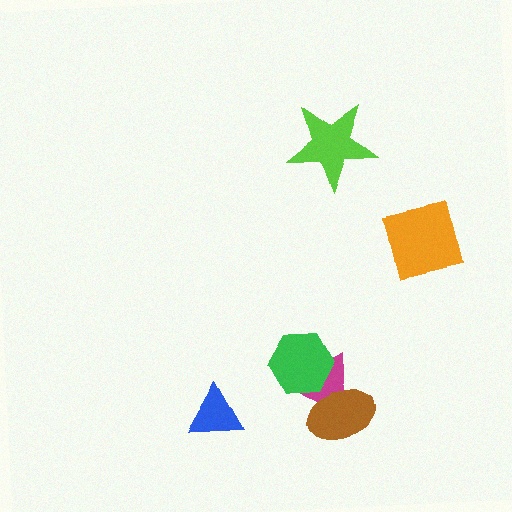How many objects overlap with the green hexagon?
1 object overlaps with the green hexagon.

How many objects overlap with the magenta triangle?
2 objects overlap with the magenta triangle.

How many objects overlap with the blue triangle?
0 objects overlap with the blue triangle.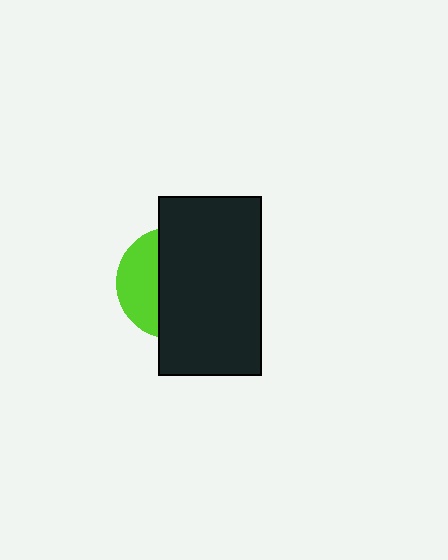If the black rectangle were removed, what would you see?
You would see the complete lime circle.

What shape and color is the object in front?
The object in front is a black rectangle.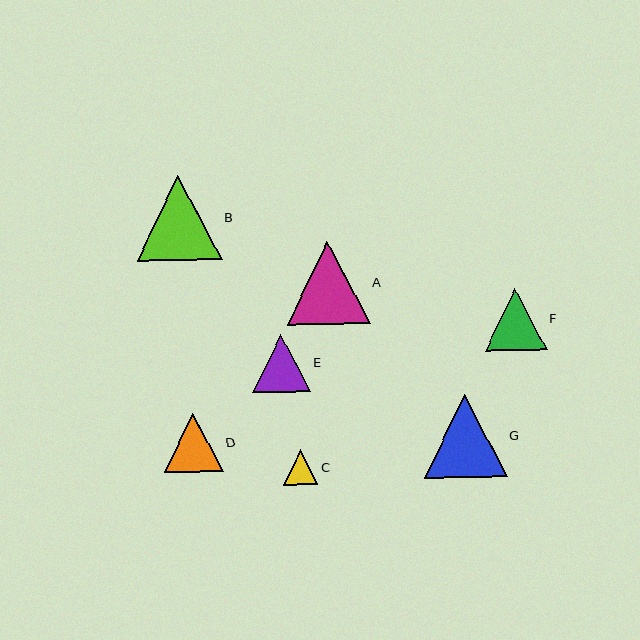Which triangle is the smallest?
Triangle C is the smallest with a size of approximately 35 pixels.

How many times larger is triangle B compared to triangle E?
Triangle B is approximately 1.5 times the size of triangle E.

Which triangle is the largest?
Triangle B is the largest with a size of approximately 85 pixels.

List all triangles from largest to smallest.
From largest to smallest: B, A, G, F, D, E, C.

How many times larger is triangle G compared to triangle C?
Triangle G is approximately 2.4 times the size of triangle C.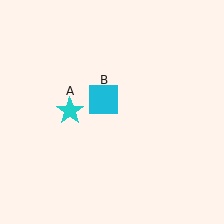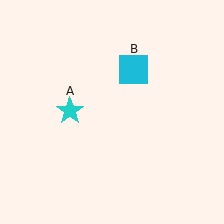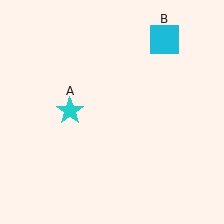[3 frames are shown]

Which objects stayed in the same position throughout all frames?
Cyan star (object A) remained stationary.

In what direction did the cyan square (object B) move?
The cyan square (object B) moved up and to the right.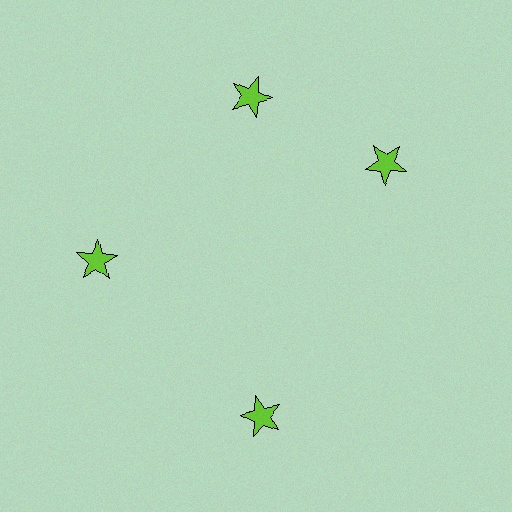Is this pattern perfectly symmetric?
No. The 4 lime stars are arranged in a ring, but one element near the 3 o'clock position is rotated out of alignment along the ring, breaking the 4-fold rotational symmetry.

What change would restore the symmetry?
The symmetry would be restored by rotating it back into even spacing with its neighbors so that all 4 stars sit at equal angles and equal distance from the center.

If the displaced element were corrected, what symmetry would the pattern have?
It would have 4-fold rotational symmetry — the pattern would map onto itself every 90 degrees.